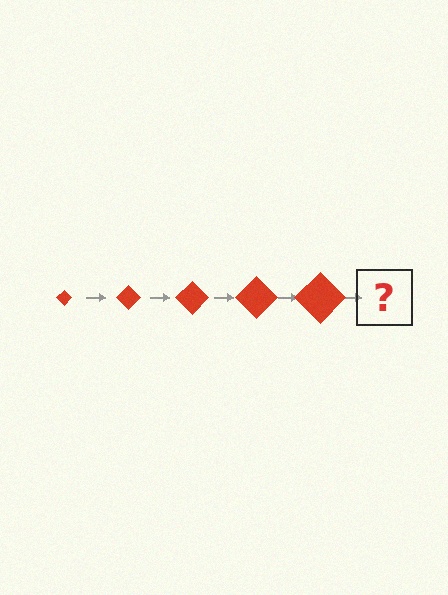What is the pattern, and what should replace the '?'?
The pattern is that the diamond gets progressively larger each step. The '?' should be a red diamond, larger than the previous one.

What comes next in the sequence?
The next element should be a red diamond, larger than the previous one.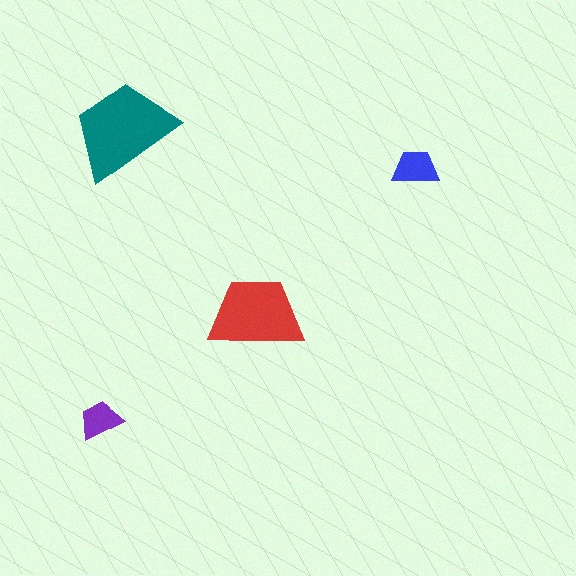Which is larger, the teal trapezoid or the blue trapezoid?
The teal one.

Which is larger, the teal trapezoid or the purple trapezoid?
The teal one.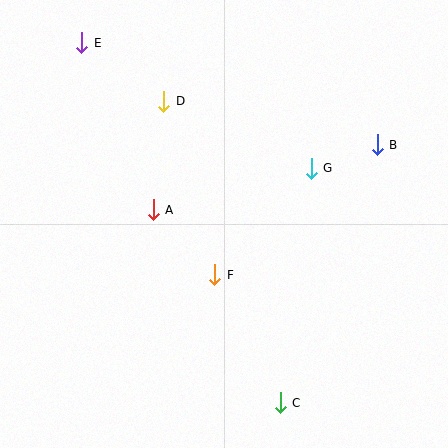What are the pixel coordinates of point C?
Point C is at (280, 403).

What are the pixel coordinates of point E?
Point E is at (82, 43).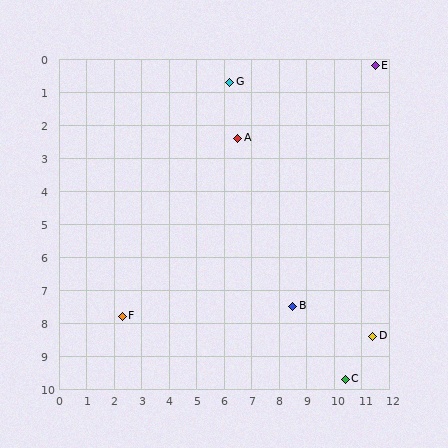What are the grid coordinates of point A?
Point A is at approximately (6.5, 2.4).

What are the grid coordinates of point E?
Point E is at approximately (11.5, 0.2).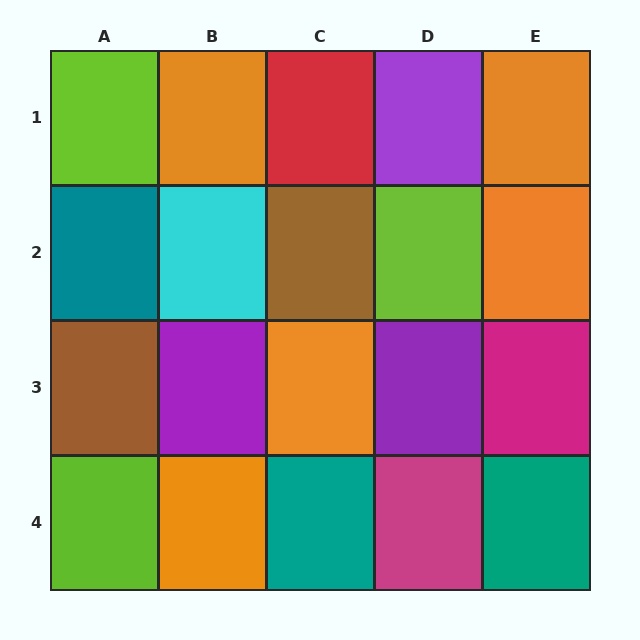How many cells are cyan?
1 cell is cyan.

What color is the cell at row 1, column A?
Lime.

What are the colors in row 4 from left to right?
Lime, orange, teal, magenta, teal.